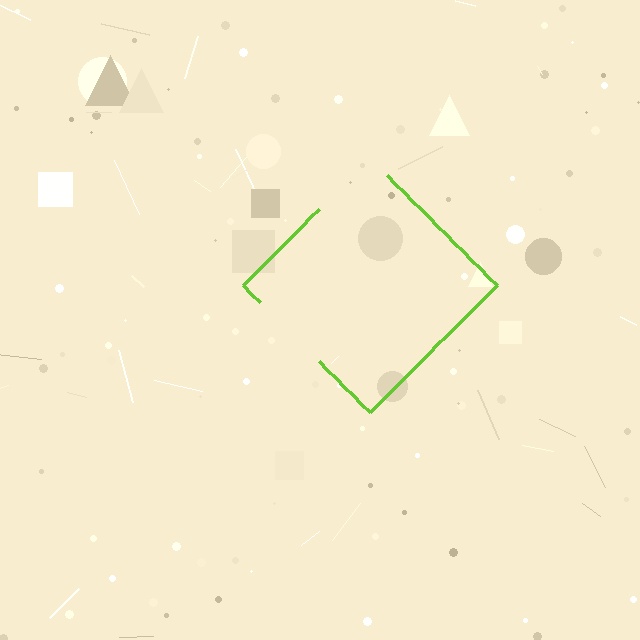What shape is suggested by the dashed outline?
The dashed outline suggests a diamond.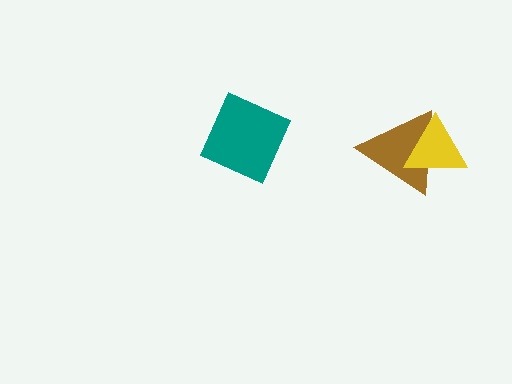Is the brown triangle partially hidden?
Yes, it is partially covered by another shape.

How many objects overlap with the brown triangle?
1 object overlaps with the brown triangle.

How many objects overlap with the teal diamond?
0 objects overlap with the teal diamond.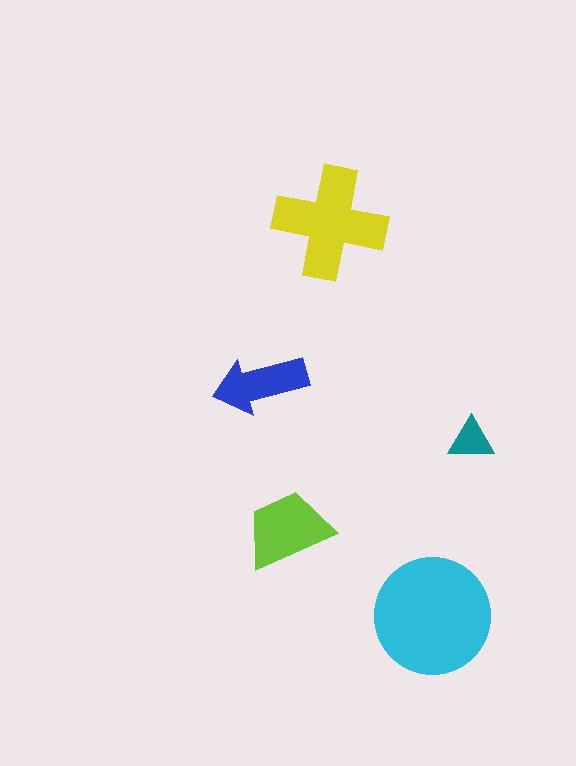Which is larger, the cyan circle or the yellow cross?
The cyan circle.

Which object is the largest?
The cyan circle.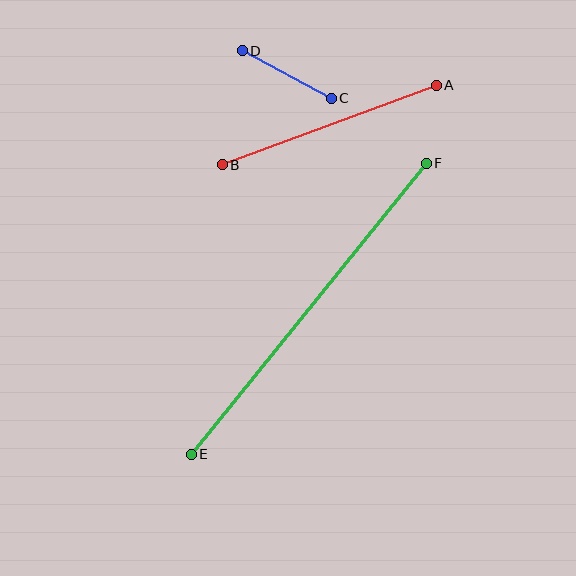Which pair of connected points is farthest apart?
Points E and F are farthest apart.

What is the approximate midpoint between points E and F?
The midpoint is at approximately (309, 309) pixels.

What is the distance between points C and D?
The distance is approximately 101 pixels.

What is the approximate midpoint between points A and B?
The midpoint is at approximately (329, 125) pixels.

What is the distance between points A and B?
The distance is approximately 228 pixels.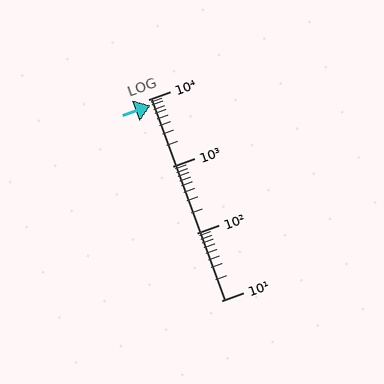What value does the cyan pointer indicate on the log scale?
The pointer indicates approximately 8100.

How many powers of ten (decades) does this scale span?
The scale spans 3 decades, from 10 to 10000.